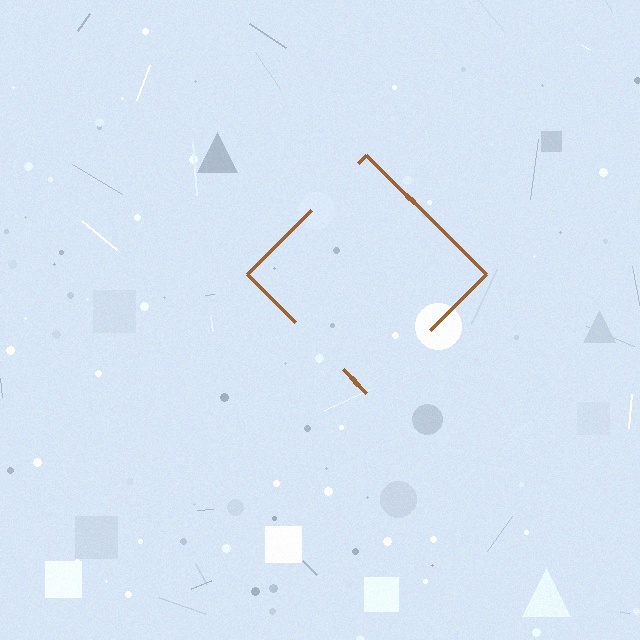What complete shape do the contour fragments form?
The contour fragments form a diamond.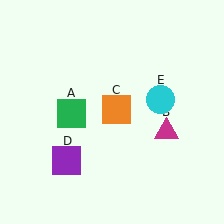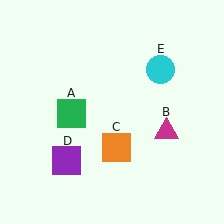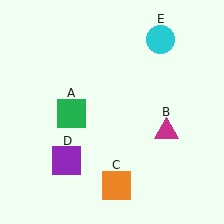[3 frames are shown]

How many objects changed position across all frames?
2 objects changed position: orange square (object C), cyan circle (object E).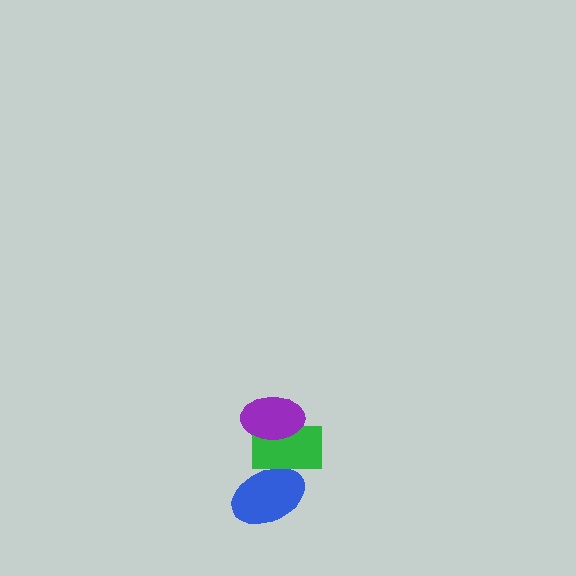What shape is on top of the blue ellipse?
The green rectangle is on top of the blue ellipse.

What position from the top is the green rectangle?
The green rectangle is 2nd from the top.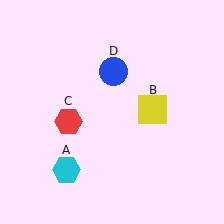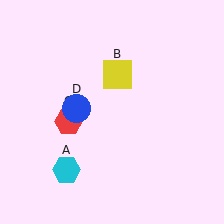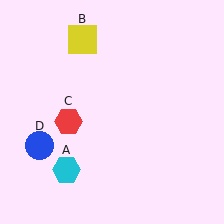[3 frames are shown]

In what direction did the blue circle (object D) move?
The blue circle (object D) moved down and to the left.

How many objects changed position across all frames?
2 objects changed position: yellow square (object B), blue circle (object D).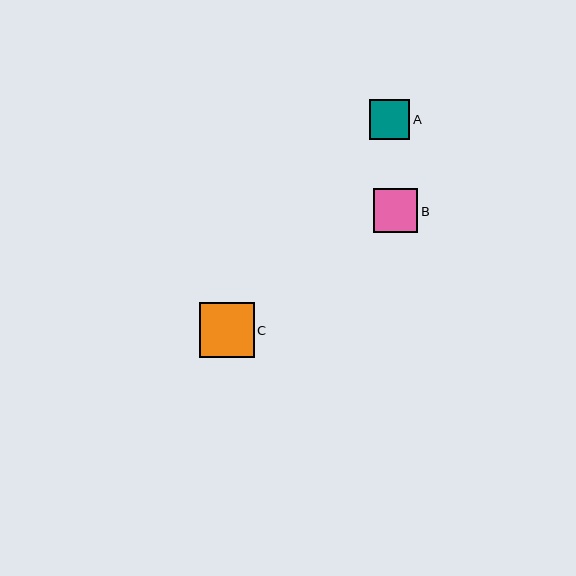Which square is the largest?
Square C is the largest with a size of approximately 55 pixels.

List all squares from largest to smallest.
From largest to smallest: C, B, A.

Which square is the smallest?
Square A is the smallest with a size of approximately 40 pixels.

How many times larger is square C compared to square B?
Square C is approximately 1.2 times the size of square B.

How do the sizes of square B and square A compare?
Square B and square A are approximately the same size.